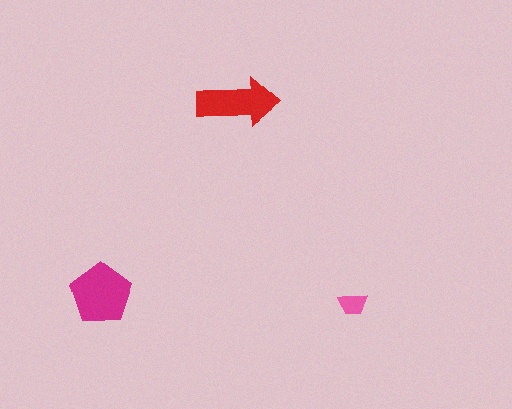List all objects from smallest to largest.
The pink trapezoid, the red arrow, the magenta pentagon.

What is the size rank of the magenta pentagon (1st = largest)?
1st.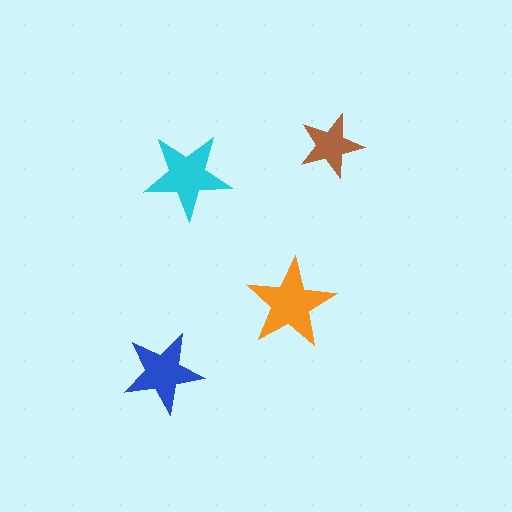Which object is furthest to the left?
The blue star is leftmost.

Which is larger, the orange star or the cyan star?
The orange one.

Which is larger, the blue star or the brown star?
The blue one.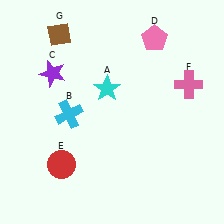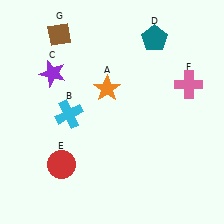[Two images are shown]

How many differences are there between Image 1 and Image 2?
There are 2 differences between the two images.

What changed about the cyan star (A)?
In Image 1, A is cyan. In Image 2, it changed to orange.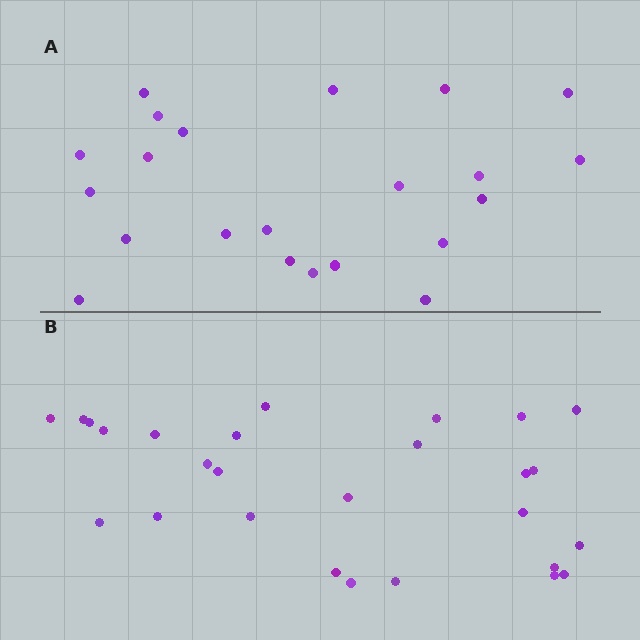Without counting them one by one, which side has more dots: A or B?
Region B (the bottom region) has more dots.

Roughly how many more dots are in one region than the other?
Region B has about 5 more dots than region A.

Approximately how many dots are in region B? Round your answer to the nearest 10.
About 30 dots. (The exact count is 27, which rounds to 30.)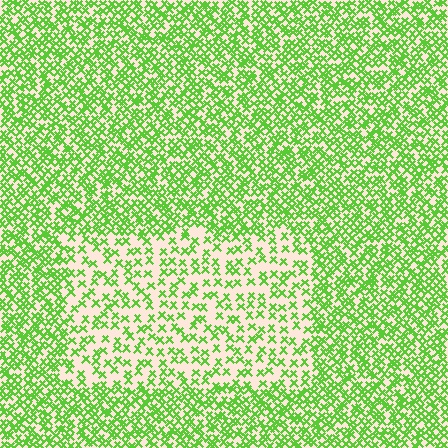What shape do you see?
I see a rectangle.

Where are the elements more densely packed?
The elements are more densely packed outside the rectangle boundary.